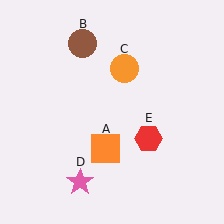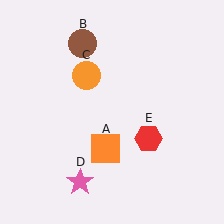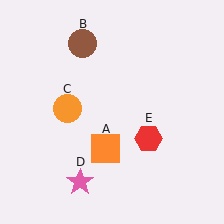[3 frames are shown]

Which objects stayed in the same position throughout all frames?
Orange square (object A) and brown circle (object B) and pink star (object D) and red hexagon (object E) remained stationary.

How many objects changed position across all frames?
1 object changed position: orange circle (object C).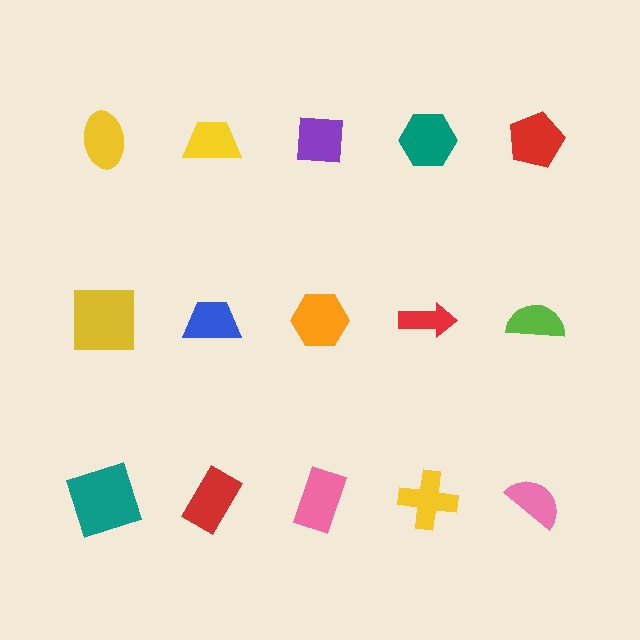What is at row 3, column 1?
A teal square.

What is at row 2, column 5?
A lime semicircle.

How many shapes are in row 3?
5 shapes.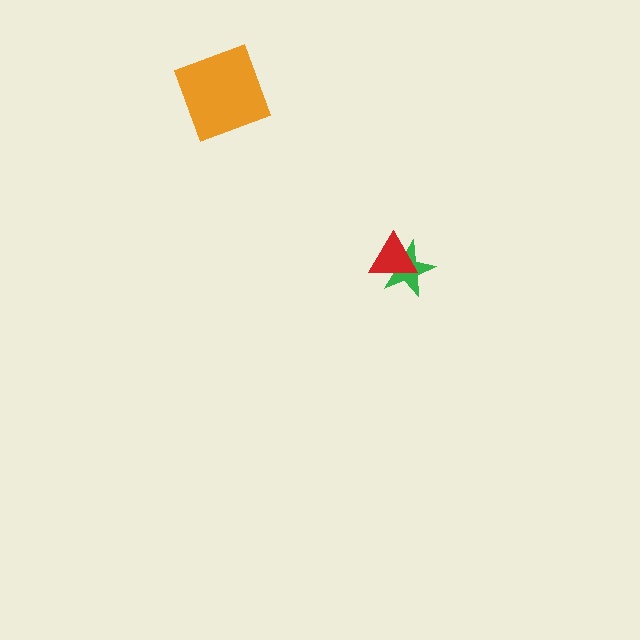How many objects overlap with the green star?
1 object overlaps with the green star.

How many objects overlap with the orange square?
0 objects overlap with the orange square.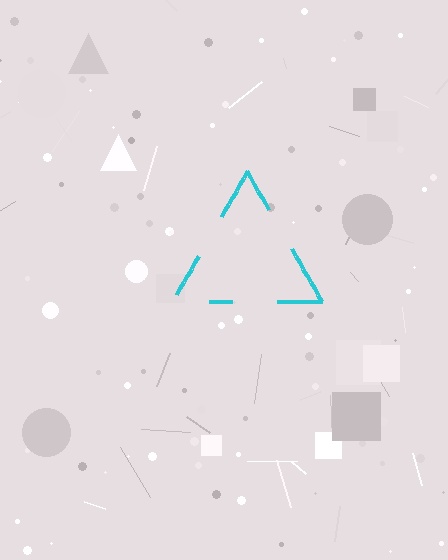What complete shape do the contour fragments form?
The contour fragments form a triangle.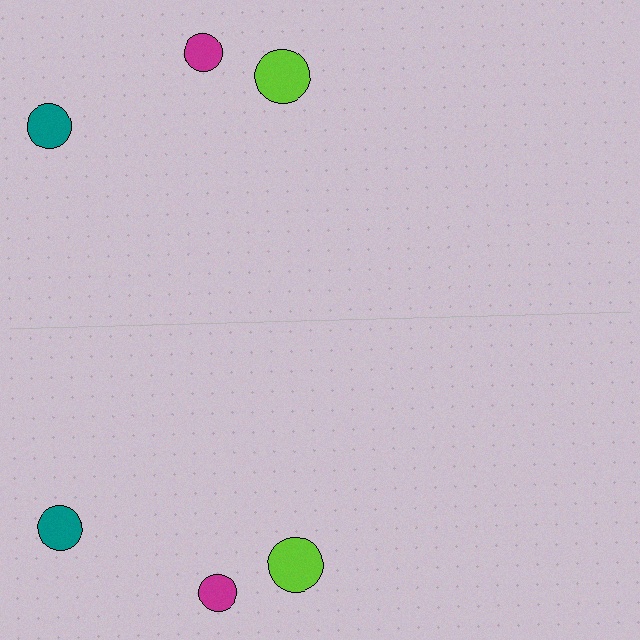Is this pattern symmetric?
Yes, this pattern has bilateral (reflection) symmetry.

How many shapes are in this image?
There are 6 shapes in this image.